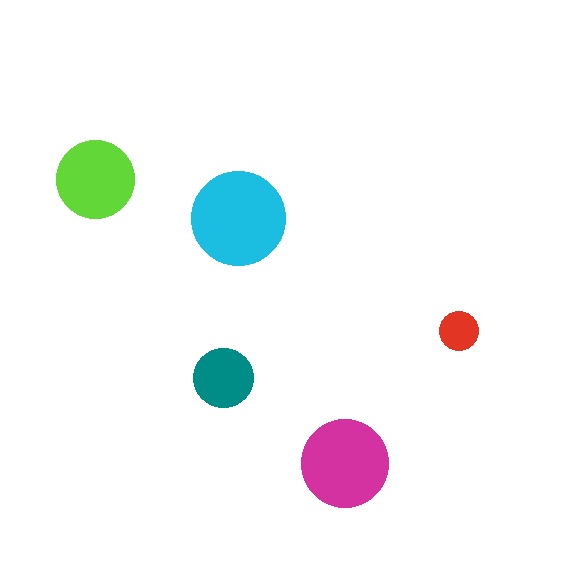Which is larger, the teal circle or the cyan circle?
The cyan one.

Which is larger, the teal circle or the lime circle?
The lime one.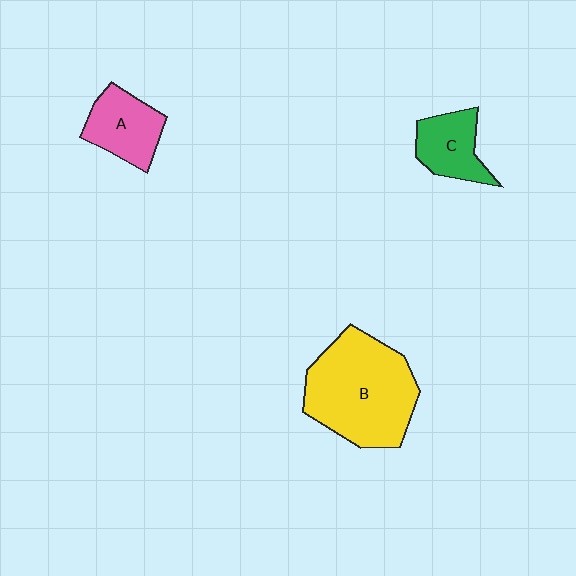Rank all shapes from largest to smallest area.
From largest to smallest: B (yellow), A (pink), C (green).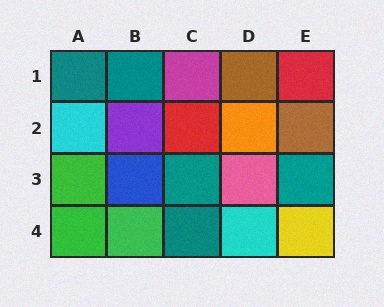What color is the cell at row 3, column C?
Teal.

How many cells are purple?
1 cell is purple.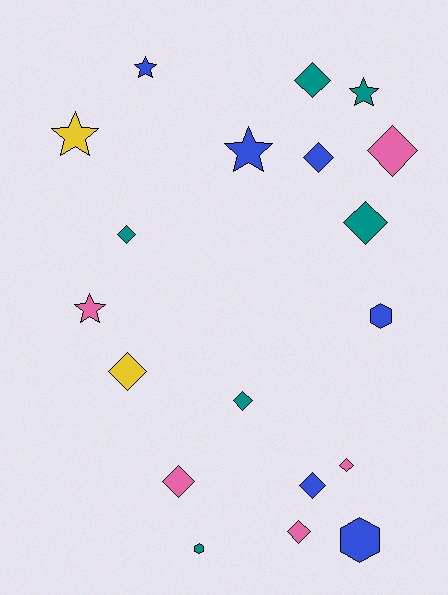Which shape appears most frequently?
Diamond, with 11 objects.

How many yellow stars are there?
There is 1 yellow star.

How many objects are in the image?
There are 19 objects.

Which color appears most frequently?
Blue, with 6 objects.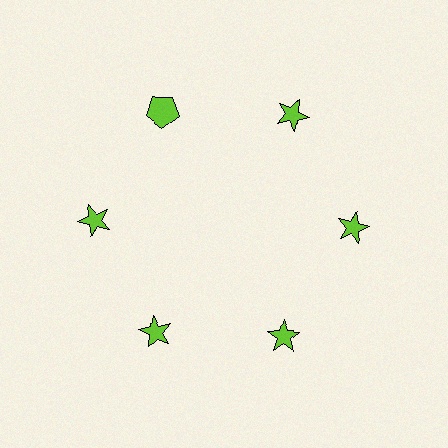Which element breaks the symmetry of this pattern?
The lime pentagon at roughly the 11 o'clock position breaks the symmetry. All other shapes are lime stars.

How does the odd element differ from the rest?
It has a different shape: pentagon instead of star.